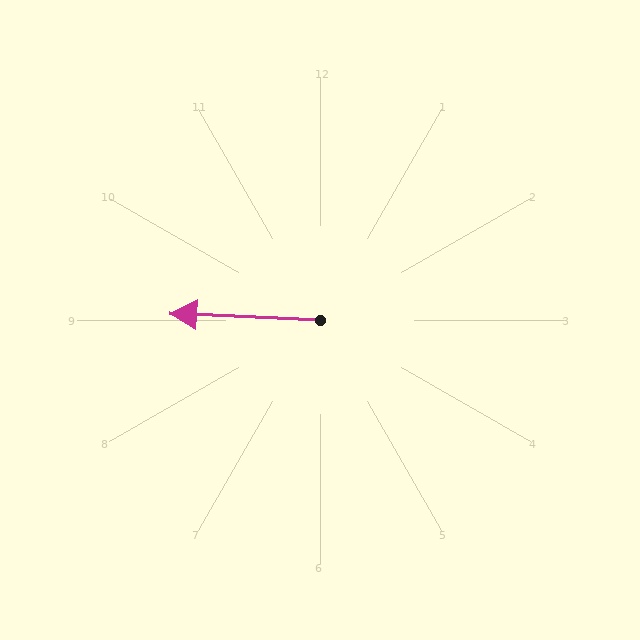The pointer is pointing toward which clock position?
Roughly 9 o'clock.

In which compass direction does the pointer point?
West.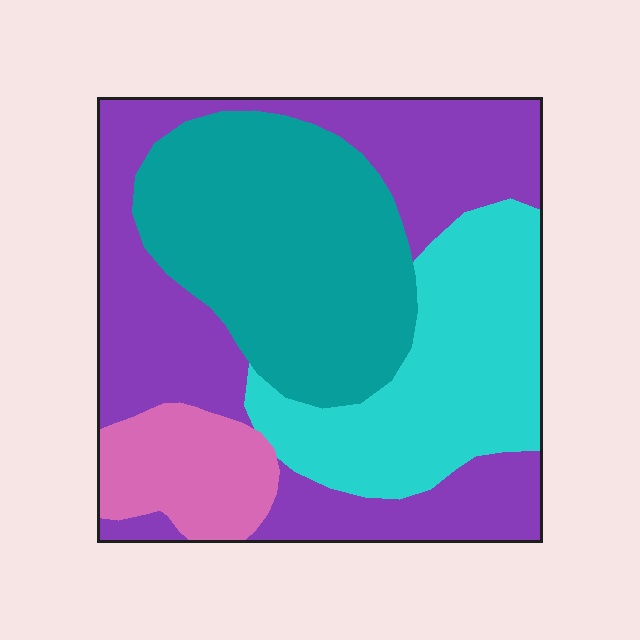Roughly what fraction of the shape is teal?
Teal covers 30% of the shape.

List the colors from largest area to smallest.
From largest to smallest: purple, teal, cyan, pink.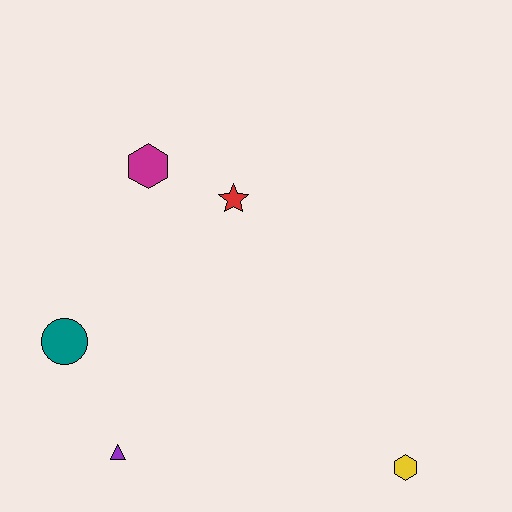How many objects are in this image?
There are 5 objects.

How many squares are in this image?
There are no squares.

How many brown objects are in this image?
There are no brown objects.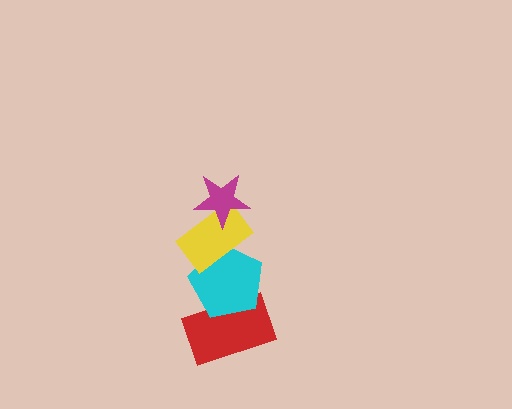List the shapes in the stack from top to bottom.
From top to bottom: the magenta star, the yellow rectangle, the cyan pentagon, the red rectangle.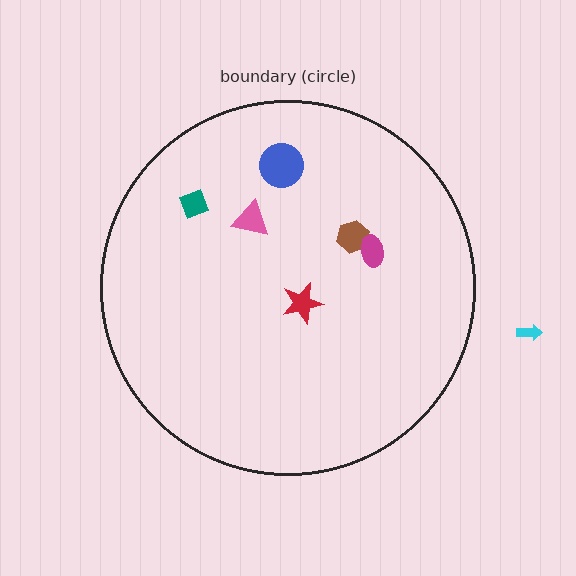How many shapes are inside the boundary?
6 inside, 1 outside.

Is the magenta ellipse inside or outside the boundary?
Inside.